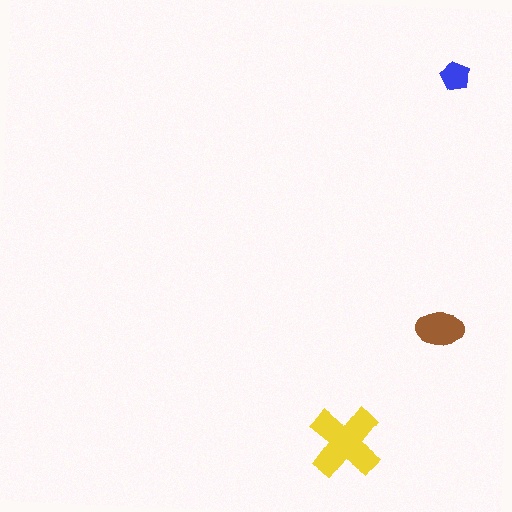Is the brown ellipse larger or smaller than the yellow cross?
Smaller.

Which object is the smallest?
The blue pentagon.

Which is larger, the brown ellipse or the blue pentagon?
The brown ellipse.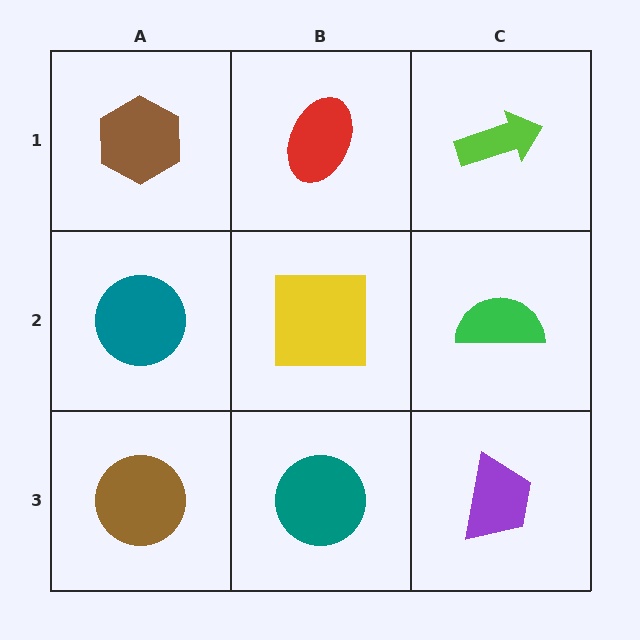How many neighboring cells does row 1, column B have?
3.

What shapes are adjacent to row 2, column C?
A lime arrow (row 1, column C), a purple trapezoid (row 3, column C), a yellow square (row 2, column B).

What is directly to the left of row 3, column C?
A teal circle.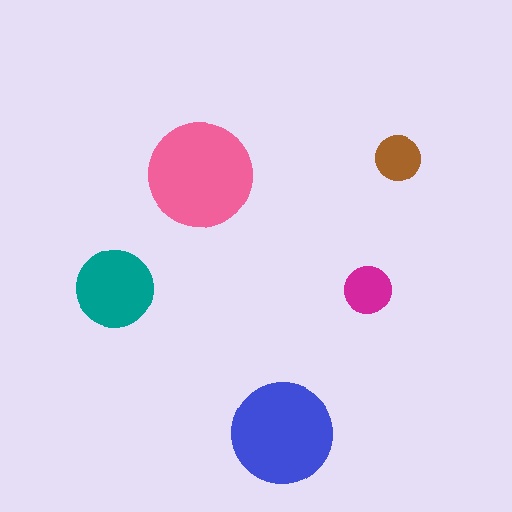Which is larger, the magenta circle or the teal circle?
The teal one.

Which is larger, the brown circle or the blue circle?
The blue one.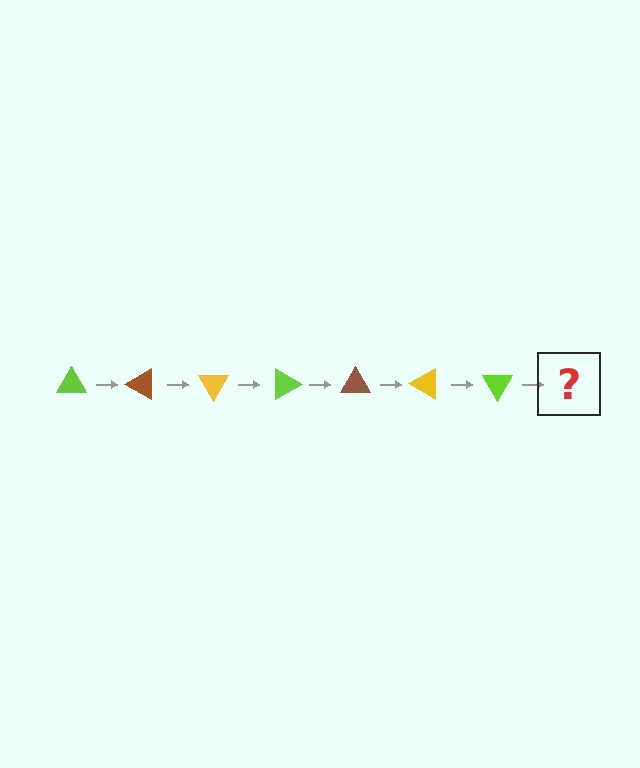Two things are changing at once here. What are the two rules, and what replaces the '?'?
The two rules are that it rotates 30 degrees each step and the color cycles through lime, brown, and yellow. The '?' should be a brown triangle, rotated 210 degrees from the start.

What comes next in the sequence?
The next element should be a brown triangle, rotated 210 degrees from the start.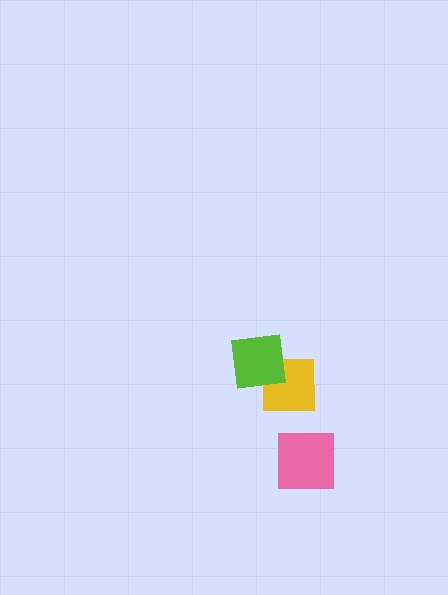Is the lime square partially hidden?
No, no other shape covers it.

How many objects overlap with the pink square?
0 objects overlap with the pink square.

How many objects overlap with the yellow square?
1 object overlaps with the yellow square.